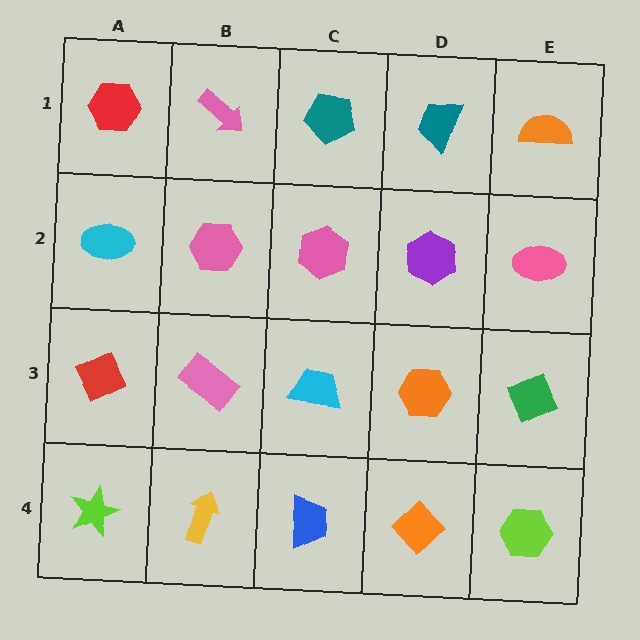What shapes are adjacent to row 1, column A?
A cyan ellipse (row 2, column A), a pink arrow (row 1, column B).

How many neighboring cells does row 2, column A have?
3.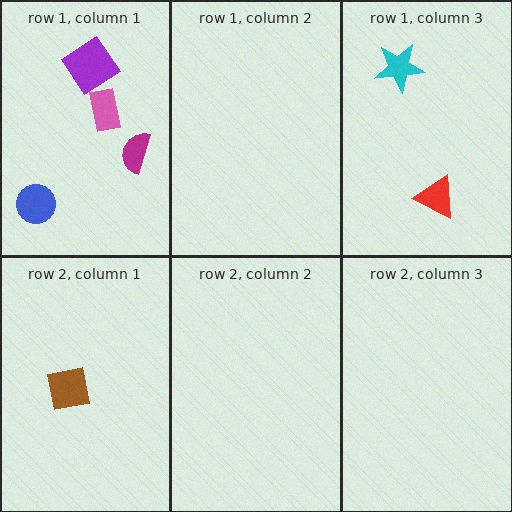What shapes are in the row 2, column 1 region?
The brown square.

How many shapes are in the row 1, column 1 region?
4.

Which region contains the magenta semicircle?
The row 1, column 1 region.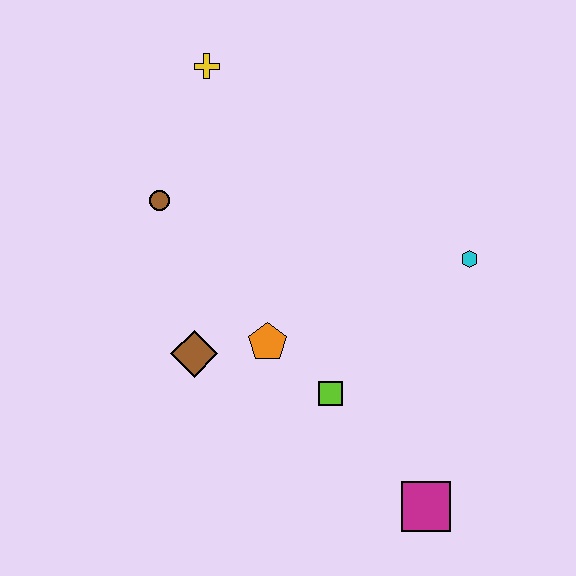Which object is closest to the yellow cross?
The brown circle is closest to the yellow cross.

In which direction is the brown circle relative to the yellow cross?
The brown circle is below the yellow cross.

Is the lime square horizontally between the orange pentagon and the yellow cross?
No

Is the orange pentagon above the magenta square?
Yes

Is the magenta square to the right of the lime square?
Yes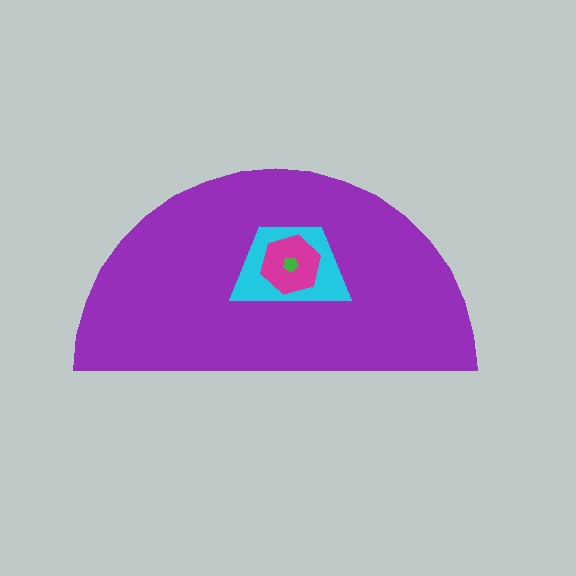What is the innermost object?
The green pentagon.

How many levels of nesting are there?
4.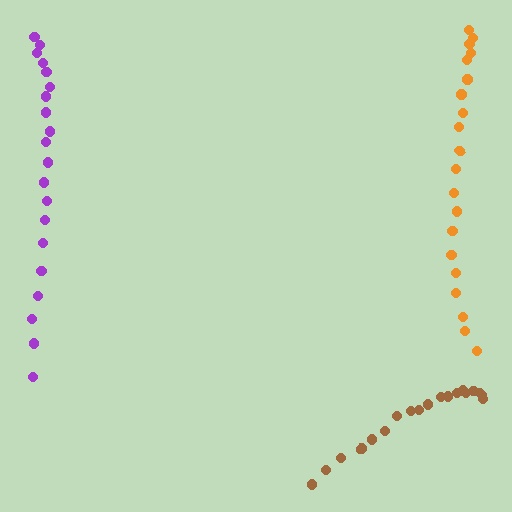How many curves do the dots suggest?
There are 3 distinct paths.